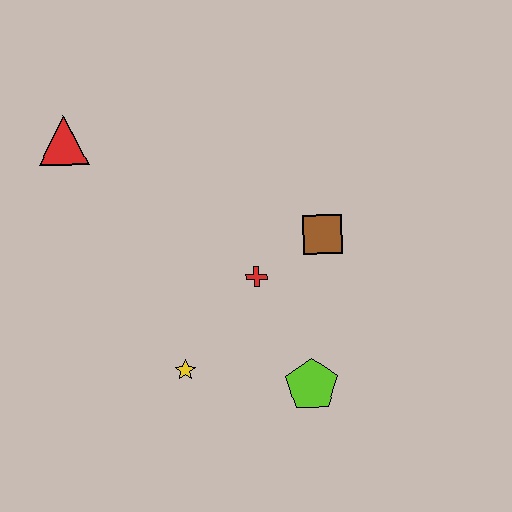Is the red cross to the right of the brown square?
No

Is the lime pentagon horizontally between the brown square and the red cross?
Yes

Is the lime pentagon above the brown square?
No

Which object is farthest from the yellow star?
The red triangle is farthest from the yellow star.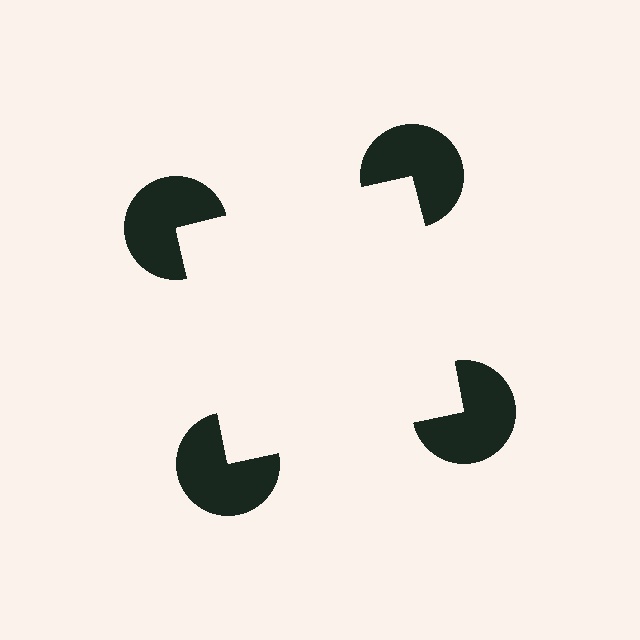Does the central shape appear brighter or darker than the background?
It typically appears slightly brighter than the background, even though no actual brightness change is drawn.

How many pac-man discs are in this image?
There are 4 — one at each vertex of the illusory square.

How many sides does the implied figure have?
4 sides.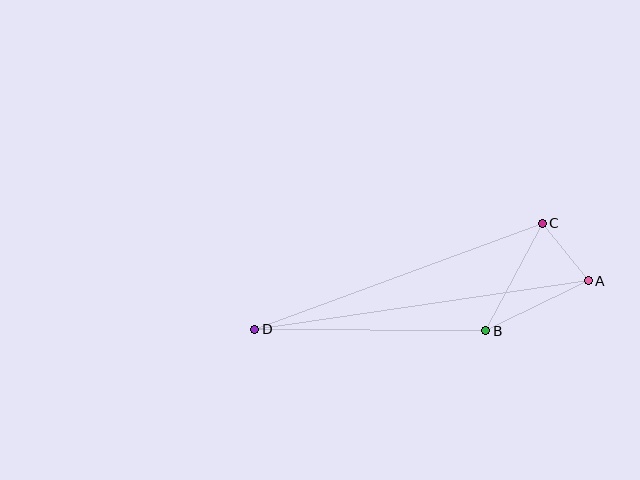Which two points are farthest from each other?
Points A and D are farthest from each other.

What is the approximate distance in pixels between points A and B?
The distance between A and B is approximately 114 pixels.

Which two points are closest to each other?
Points A and C are closest to each other.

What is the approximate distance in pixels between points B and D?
The distance between B and D is approximately 231 pixels.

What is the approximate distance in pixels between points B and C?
The distance between B and C is approximately 121 pixels.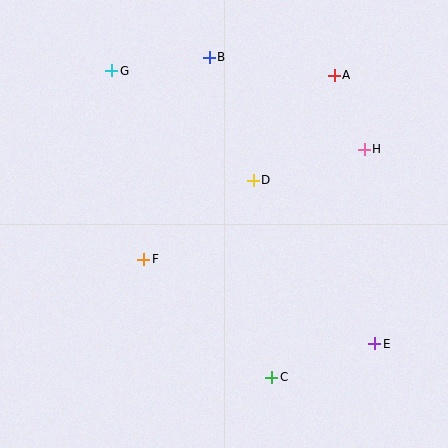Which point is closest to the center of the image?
Point D at (253, 180) is closest to the center.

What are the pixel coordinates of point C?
Point C is at (272, 377).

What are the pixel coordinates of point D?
Point D is at (253, 180).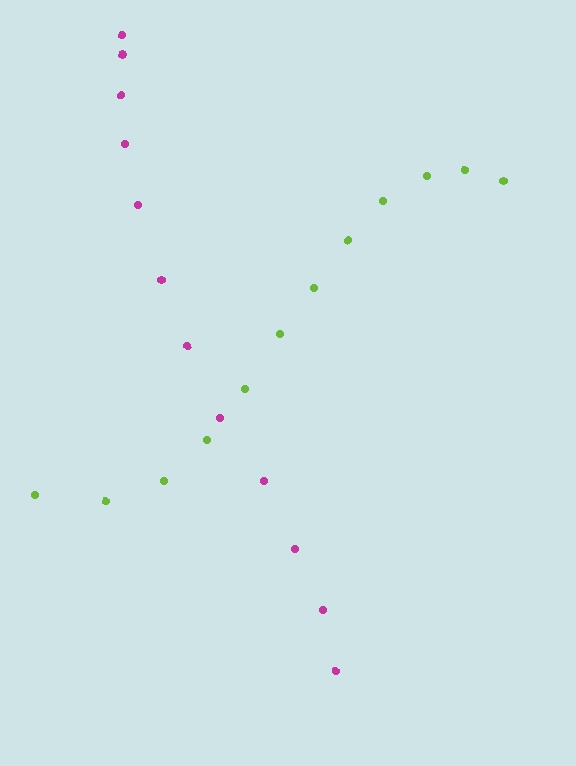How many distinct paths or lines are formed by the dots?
There are 2 distinct paths.